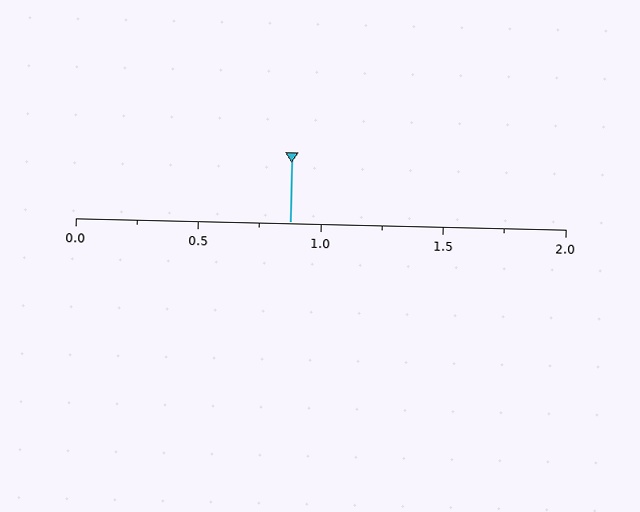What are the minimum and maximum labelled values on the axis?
The axis runs from 0.0 to 2.0.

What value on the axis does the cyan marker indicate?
The marker indicates approximately 0.88.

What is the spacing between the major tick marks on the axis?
The major ticks are spaced 0.5 apart.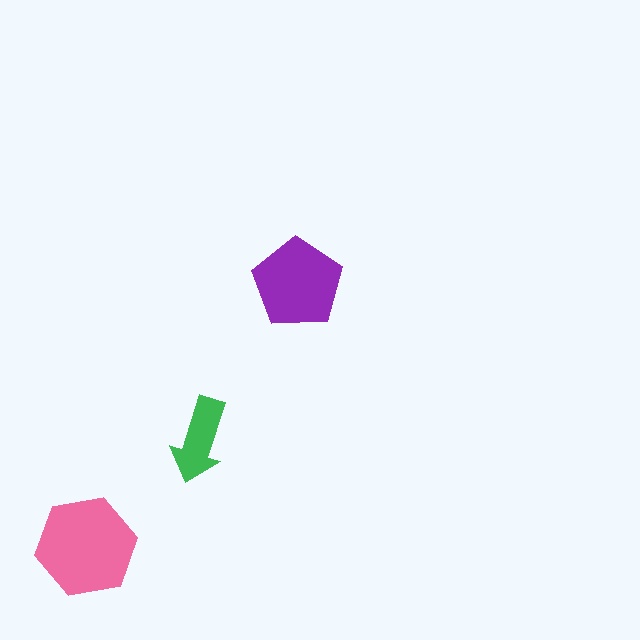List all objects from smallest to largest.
The green arrow, the purple pentagon, the pink hexagon.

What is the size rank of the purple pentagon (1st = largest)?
2nd.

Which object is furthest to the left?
The pink hexagon is leftmost.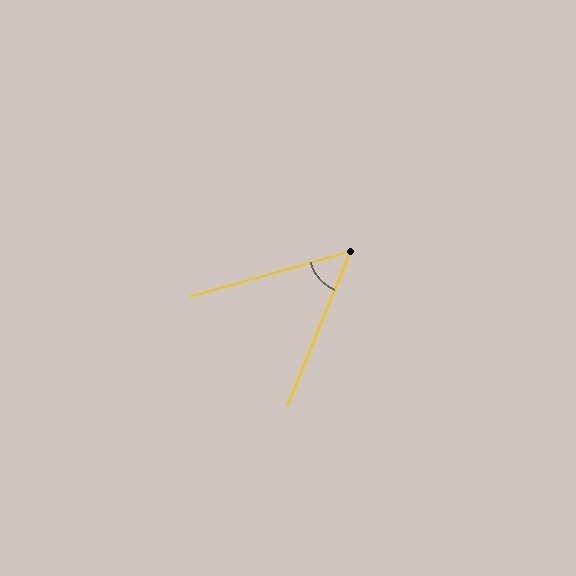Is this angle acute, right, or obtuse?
It is acute.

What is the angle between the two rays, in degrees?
Approximately 52 degrees.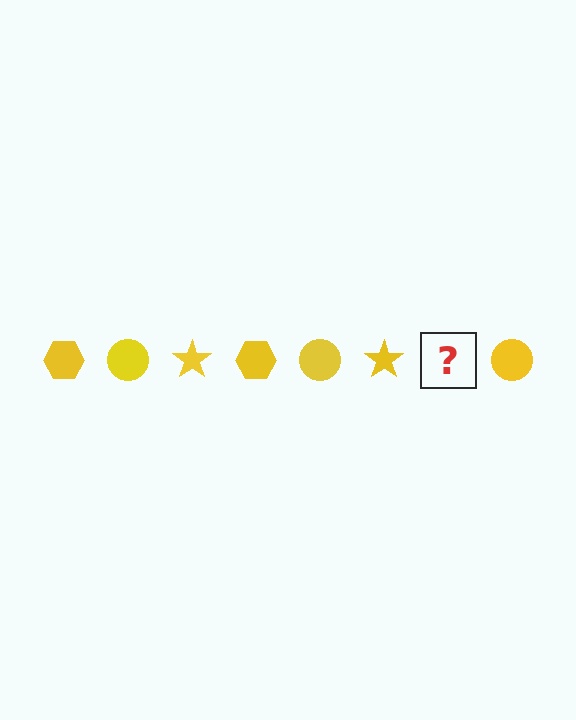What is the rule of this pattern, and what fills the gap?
The rule is that the pattern cycles through hexagon, circle, star shapes in yellow. The gap should be filled with a yellow hexagon.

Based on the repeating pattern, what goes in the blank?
The blank should be a yellow hexagon.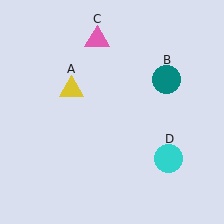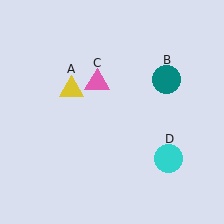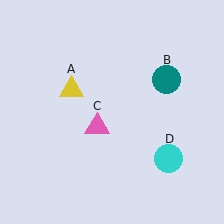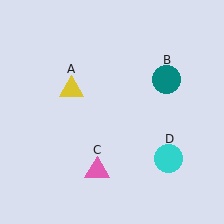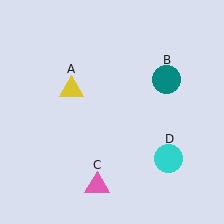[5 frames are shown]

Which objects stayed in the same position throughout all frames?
Yellow triangle (object A) and teal circle (object B) and cyan circle (object D) remained stationary.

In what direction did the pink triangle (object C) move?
The pink triangle (object C) moved down.